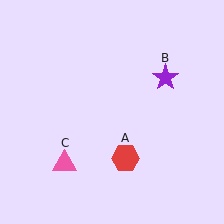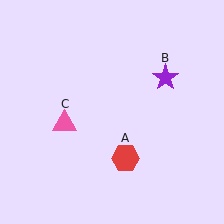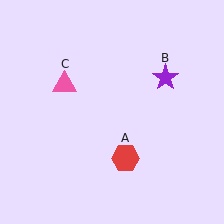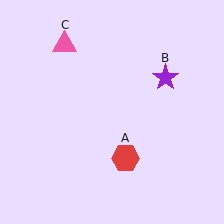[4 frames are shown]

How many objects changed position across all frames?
1 object changed position: pink triangle (object C).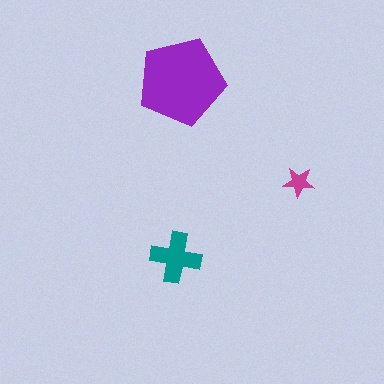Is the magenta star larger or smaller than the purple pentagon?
Smaller.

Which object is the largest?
The purple pentagon.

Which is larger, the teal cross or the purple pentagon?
The purple pentagon.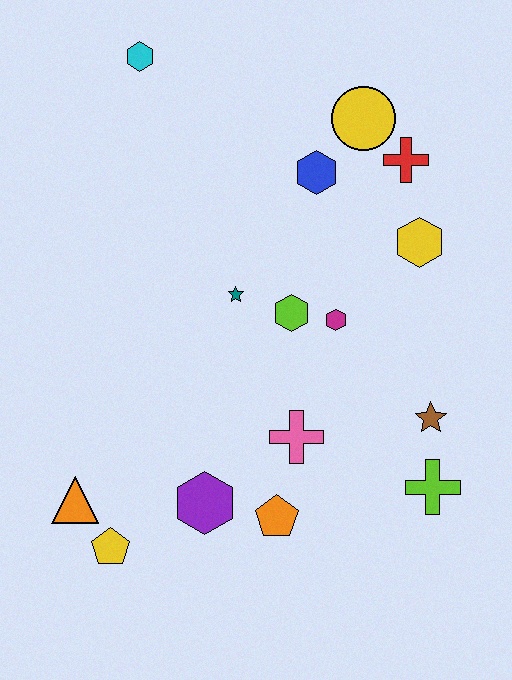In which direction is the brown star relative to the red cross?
The brown star is below the red cross.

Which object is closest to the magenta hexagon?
The lime hexagon is closest to the magenta hexagon.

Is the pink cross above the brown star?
No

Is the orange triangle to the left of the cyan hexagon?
Yes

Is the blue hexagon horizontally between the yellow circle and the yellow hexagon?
No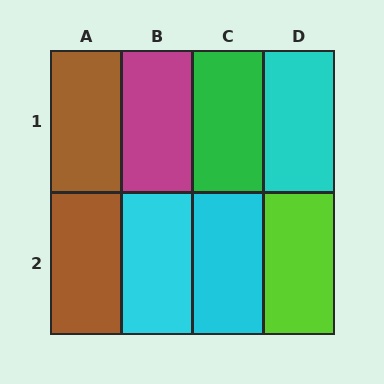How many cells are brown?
2 cells are brown.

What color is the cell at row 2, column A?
Brown.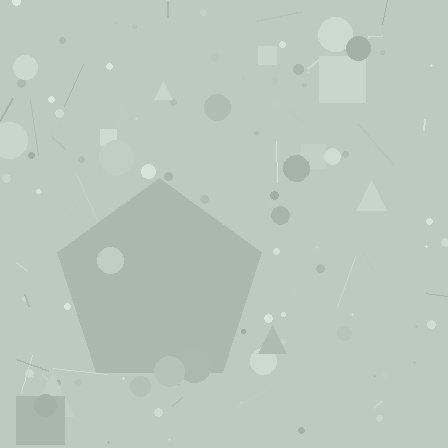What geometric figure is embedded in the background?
A pentagon is embedded in the background.